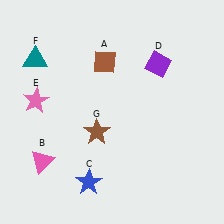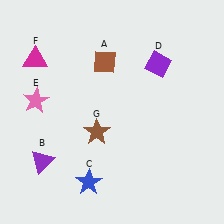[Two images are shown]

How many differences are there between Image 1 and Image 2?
There are 2 differences between the two images.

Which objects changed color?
B changed from pink to purple. F changed from teal to magenta.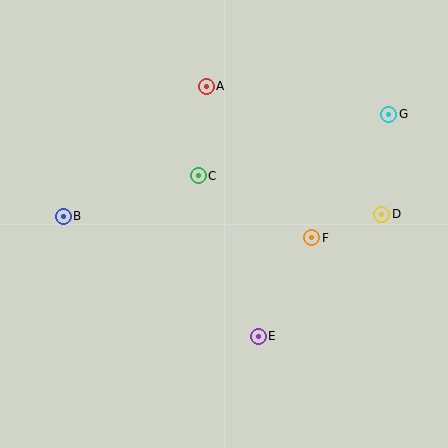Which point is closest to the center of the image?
Point C at (198, 176) is closest to the center.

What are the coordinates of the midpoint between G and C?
The midpoint between G and C is at (293, 145).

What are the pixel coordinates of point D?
Point D is at (382, 214).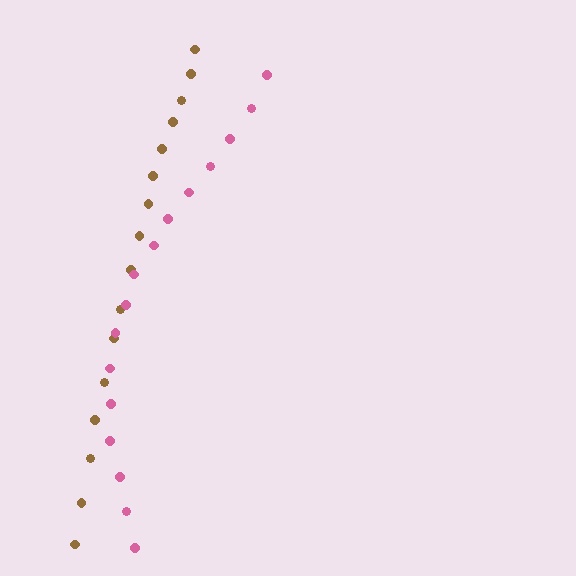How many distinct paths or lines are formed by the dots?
There are 2 distinct paths.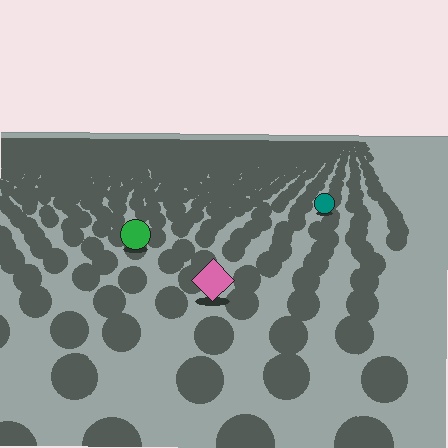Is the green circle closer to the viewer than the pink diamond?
No. The pink diamond is closer — you can tell from the texture gradient: the ground texture is coarser near it.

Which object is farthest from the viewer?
The teal circle is farthest from the viewer. It appears smaller and the ground texture around it is denser.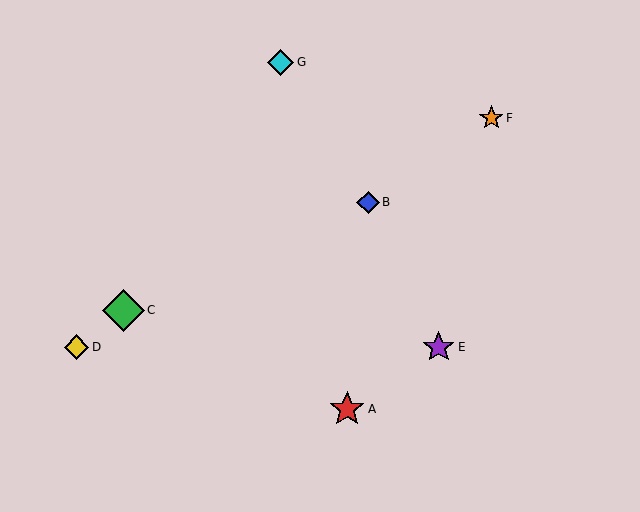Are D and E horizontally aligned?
Yes, both are at y≈347.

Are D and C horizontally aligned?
No, D is at y≈347 and C is at y≈310.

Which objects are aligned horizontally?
Objects D, E are aligned horizontally.